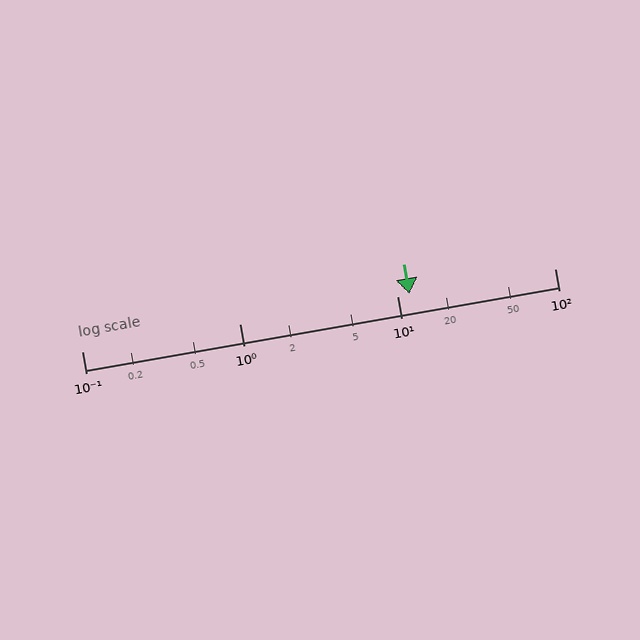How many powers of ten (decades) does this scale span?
The scale spans 3 decades, from 0.1 to 100.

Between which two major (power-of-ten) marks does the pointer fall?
The pointer is between 10 and 100.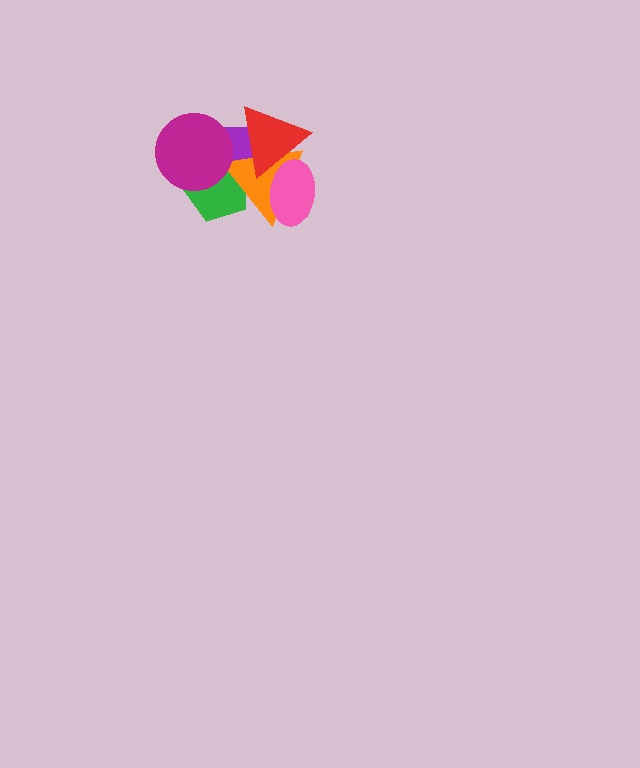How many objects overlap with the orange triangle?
5 objects overlap with the orange triangle.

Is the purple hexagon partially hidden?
Yes, it is partially covered by another shape.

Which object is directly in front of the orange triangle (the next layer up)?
The red triangle is directly in front of the orange triangle.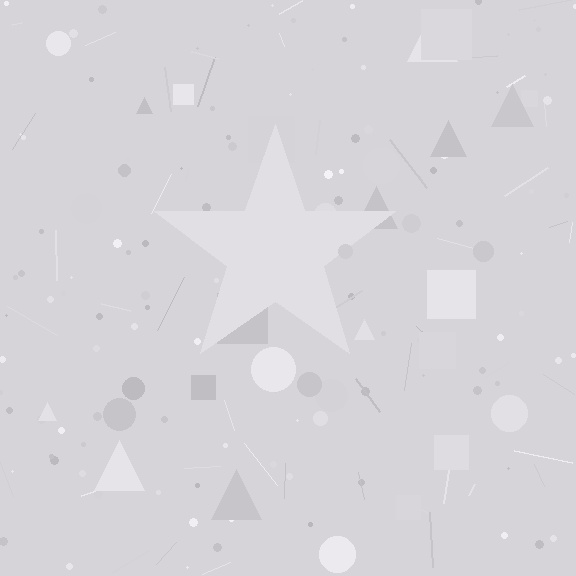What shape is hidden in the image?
A star is hidden in the image.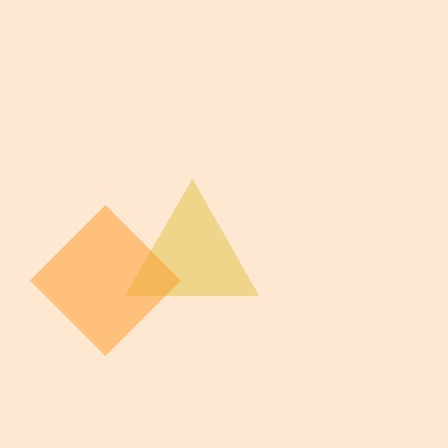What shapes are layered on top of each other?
The layered shapes are: a yellow triangle, an orange diamond.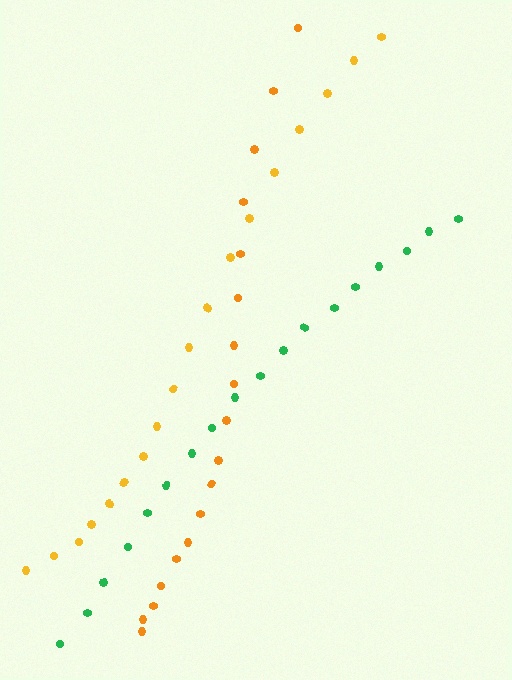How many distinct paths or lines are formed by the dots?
There are 3 distinct paths.